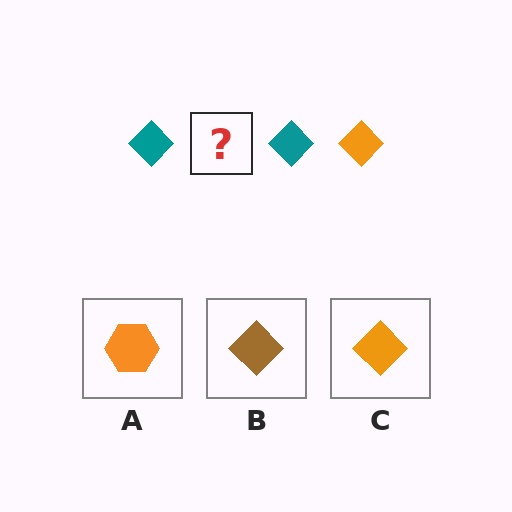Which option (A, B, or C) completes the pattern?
C.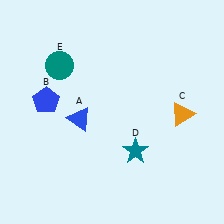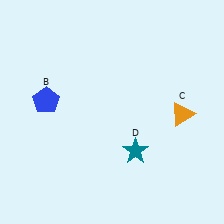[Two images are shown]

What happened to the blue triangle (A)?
The blue triangle (A) was removed in Image 2. It was in the bottom-left area of Image 1.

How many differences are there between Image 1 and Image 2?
There are 2 differences between the two images.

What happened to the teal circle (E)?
The teal circle (E) was removed in Image 2. It was in the top-left area of Image 1.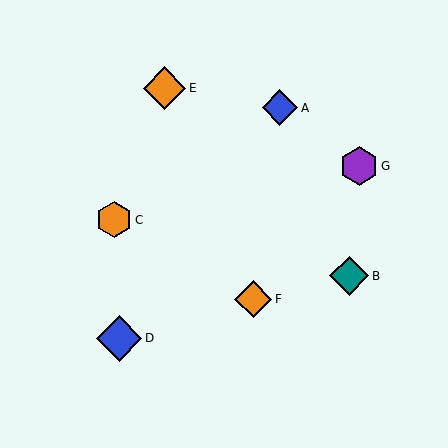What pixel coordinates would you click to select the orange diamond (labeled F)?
Click at (253, 299) to select the orange diamond F.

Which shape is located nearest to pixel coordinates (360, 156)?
The purple hexagon (labeled G) at (359, 166) is nearest to that location.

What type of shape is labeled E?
Shape E is an orange diamond.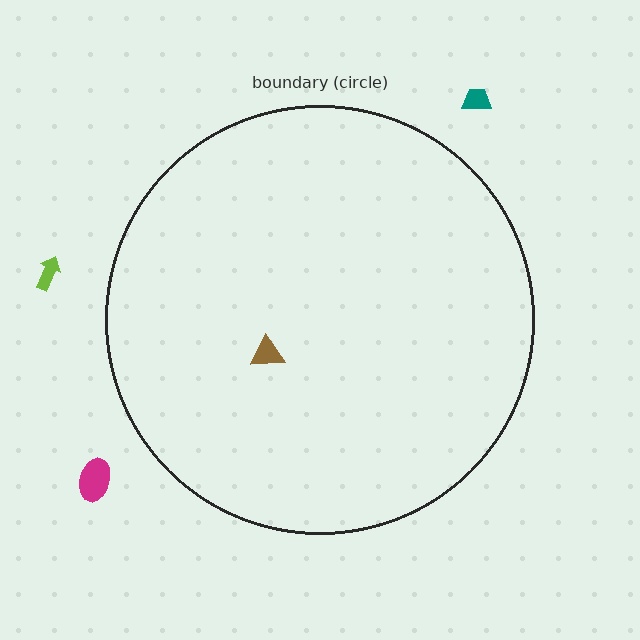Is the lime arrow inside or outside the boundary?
Outside.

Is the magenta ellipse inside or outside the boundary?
Outside.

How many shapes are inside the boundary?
1 inside, 3 outside.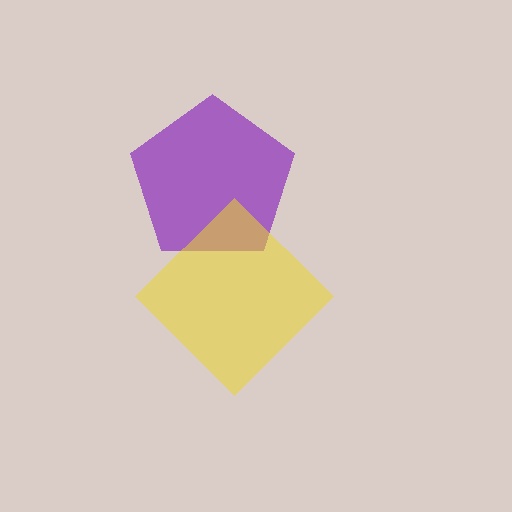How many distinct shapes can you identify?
There are 2 distinct shapes: a purple pentagon, a yellow diamond.